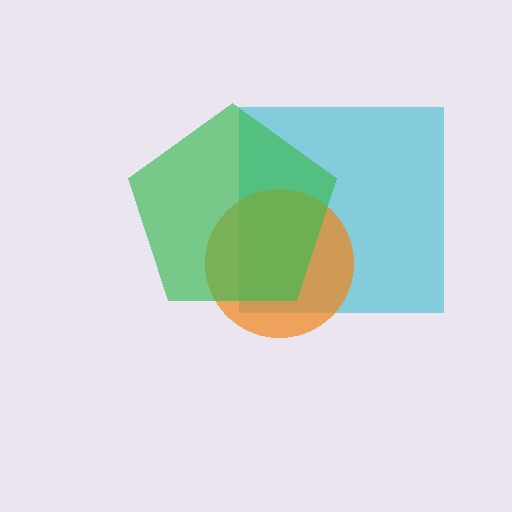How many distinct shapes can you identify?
There are 3 distinct shapes: a cyan square, an orange circle, a green pentagon.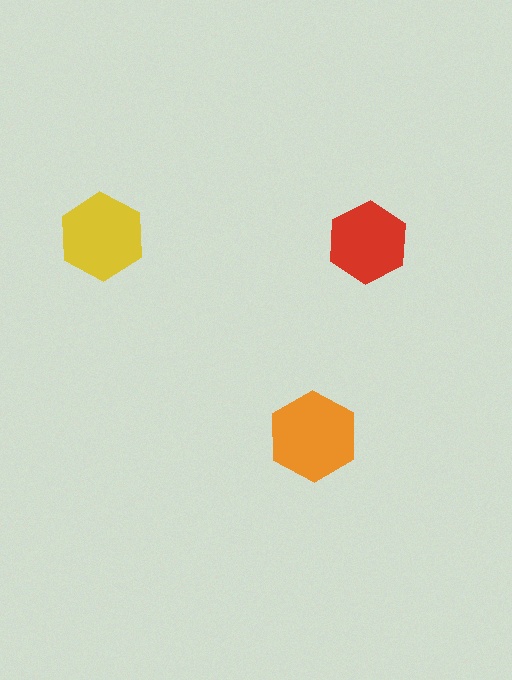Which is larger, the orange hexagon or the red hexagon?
The orange one.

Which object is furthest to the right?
The red hexagon is rightmost.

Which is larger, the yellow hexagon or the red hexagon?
The yellow one.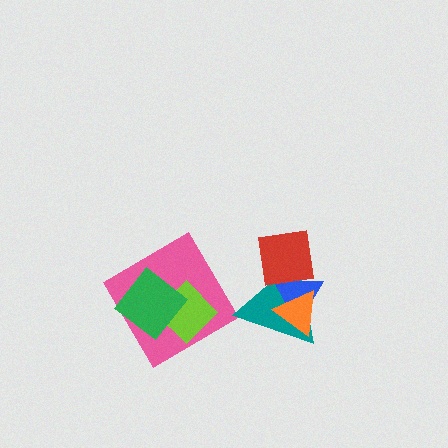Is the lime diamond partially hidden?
Yes, it is partially covered by another shape.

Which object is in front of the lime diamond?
The green diamond is in front of the lime diamond.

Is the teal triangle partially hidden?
Yes, it is partially covered by another shape.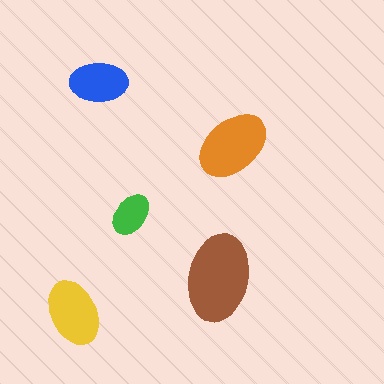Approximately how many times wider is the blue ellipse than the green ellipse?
About 1.5 times wider.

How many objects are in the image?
There are 5 objects in the image.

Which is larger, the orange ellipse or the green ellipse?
The orange one.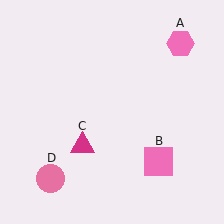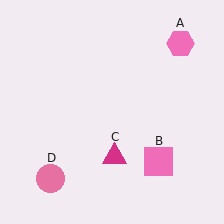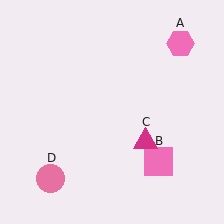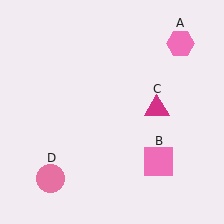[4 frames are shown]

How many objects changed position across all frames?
1 object changed position: magenta triangle (object C).